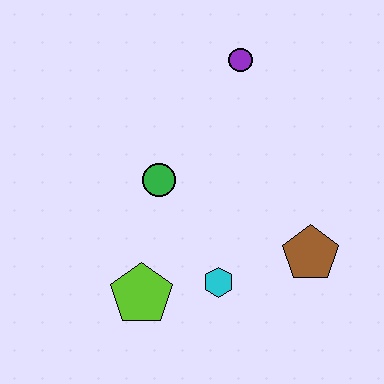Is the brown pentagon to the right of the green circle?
Yes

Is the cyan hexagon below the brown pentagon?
Yes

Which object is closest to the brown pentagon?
The cyan hexagon is closest to the brown pentagon.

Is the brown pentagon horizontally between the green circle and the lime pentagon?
No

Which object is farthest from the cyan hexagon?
The purple circle is farthest from the cyan hexagon.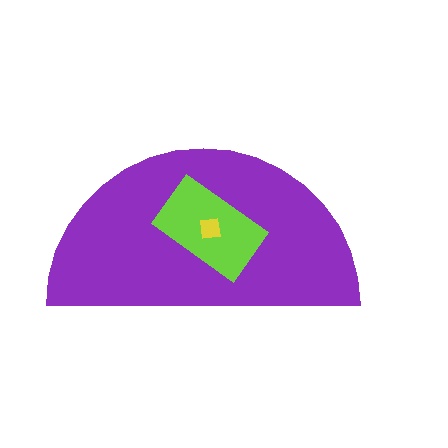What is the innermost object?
The yellow square.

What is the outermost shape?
The purple semicircle.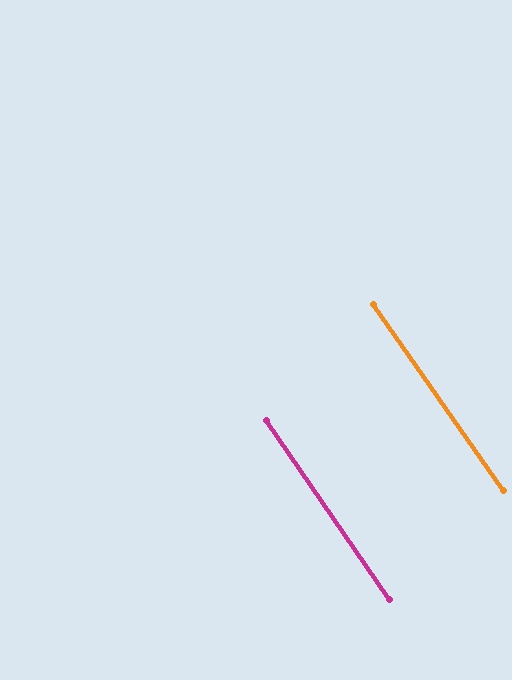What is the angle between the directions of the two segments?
Approximately 1 degree.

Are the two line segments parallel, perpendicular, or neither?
Parallel — their directions differ by only 0.5°.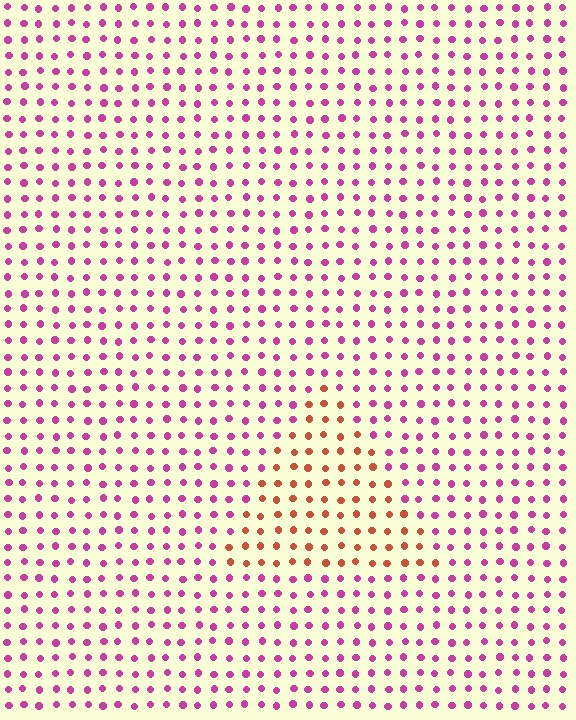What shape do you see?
I see a triangle.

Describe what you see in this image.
The image is filled with small magenta elements in a uniform arrangement. A triangle-shaped region is visible where the elements are tinted to a slightly different hue, forming a subtle color boundary.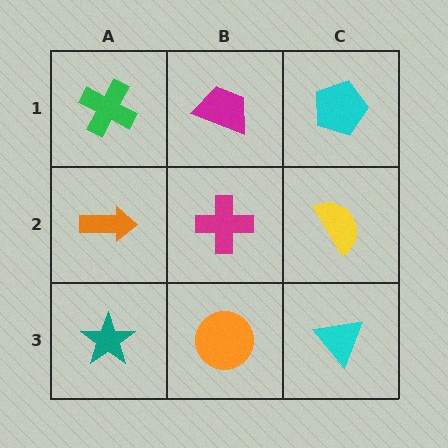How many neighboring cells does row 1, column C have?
2.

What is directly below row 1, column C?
A yellow semicircle.